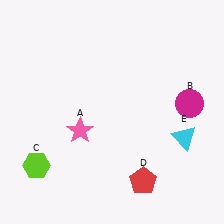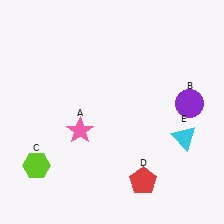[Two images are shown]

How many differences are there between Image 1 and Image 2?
There is 1 difference between the two images.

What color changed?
The circle (B) changed from magenta in Image 1 to purple in Image 2.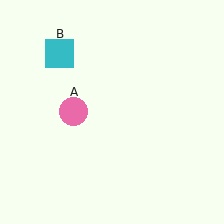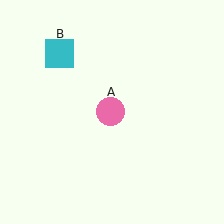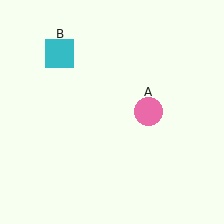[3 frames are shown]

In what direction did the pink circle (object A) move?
The pink circle (object A) moved right.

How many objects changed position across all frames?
1 object changed position: pink circle (object A).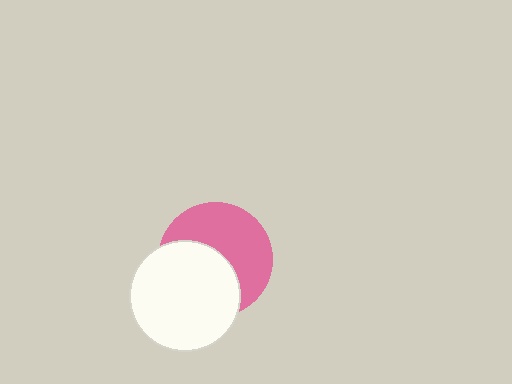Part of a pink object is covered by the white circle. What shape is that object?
It is a circle.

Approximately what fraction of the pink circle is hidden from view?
Roughly 47% of the pink circle is hidden behind the white circle.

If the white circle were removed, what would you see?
You would see the complete pink circle.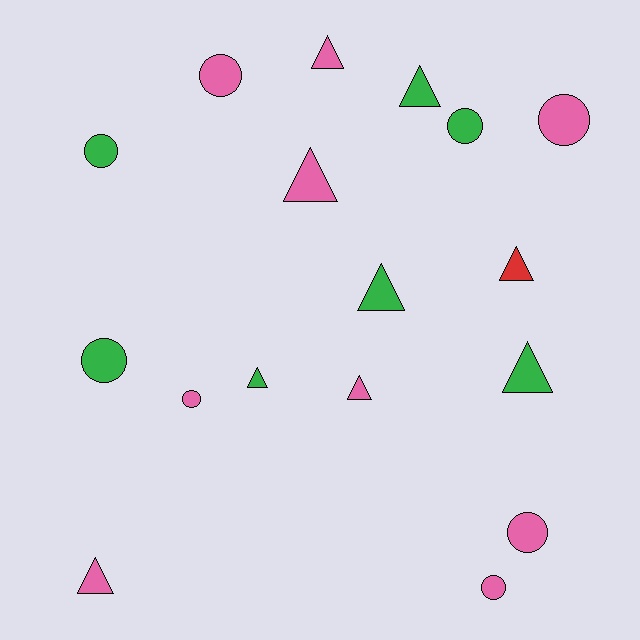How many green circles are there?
There are 3 green circles.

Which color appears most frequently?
Pink, with 9 objects.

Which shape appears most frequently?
Triangle, with 9 objects.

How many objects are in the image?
There are 17 objects.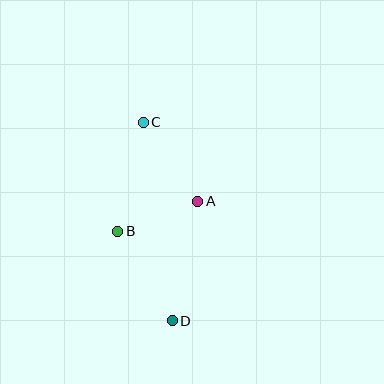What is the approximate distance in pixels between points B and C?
The distance between B and C is approximately 112 pixels.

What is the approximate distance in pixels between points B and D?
The distance between B and D is approximately 105 pixels.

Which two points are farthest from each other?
Points C and D are farthest from each other.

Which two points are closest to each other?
Points A and B are closest to each other.